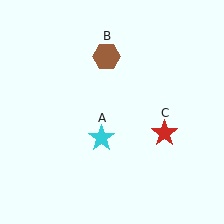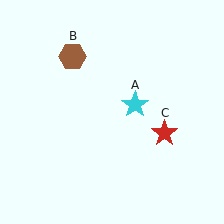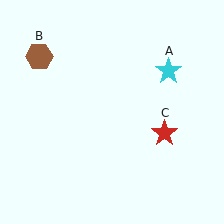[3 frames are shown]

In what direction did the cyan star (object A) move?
The cyan star (object A) moved up and to the right.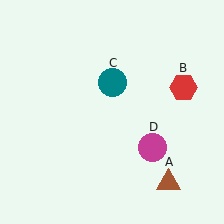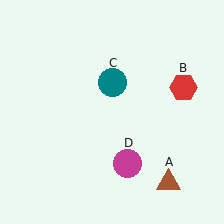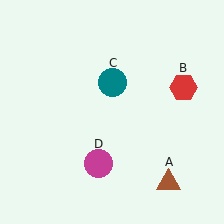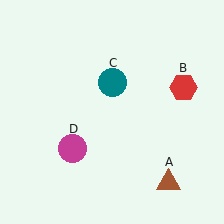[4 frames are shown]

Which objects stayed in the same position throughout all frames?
Brown triangle (object A) and red hexagon (object B) and teal circle (object C) remained stationary.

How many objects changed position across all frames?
1 object changed position: magenta circle (object D).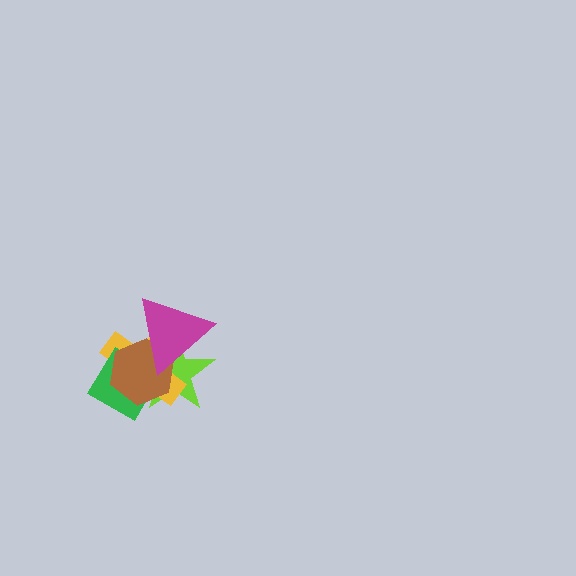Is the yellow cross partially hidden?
Yes, it is partially covered by another shape.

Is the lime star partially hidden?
Yes, it is partially covered by another shape.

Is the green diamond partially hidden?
Yes, it is partially covered by another shape.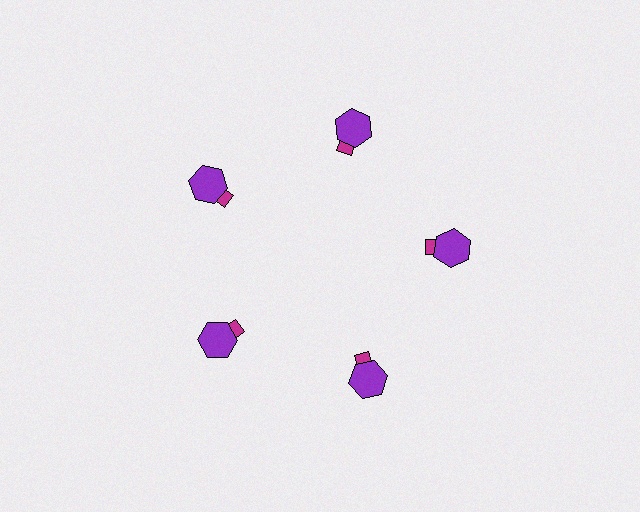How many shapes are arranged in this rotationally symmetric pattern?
There are 10 shapes, arranged in 5 groups of 2.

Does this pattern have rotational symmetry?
Yes, this pattern has 5-fold rotational symmetry. It looks the same after rotating 72 degrees around the center.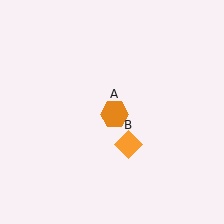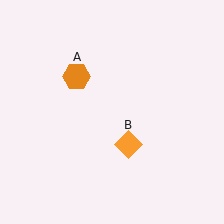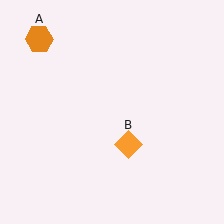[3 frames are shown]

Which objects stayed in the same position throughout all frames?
Orange diamond (object B) remained stationary.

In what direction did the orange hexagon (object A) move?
The orange hexagon (object A) moved up and to the left.